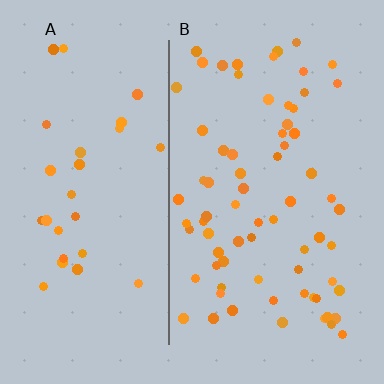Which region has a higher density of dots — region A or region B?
B (the right).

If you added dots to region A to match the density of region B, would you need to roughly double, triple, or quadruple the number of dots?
Approximately double.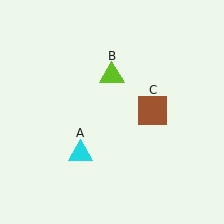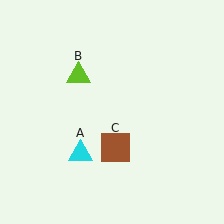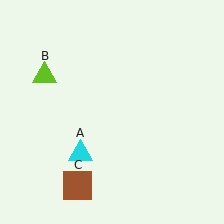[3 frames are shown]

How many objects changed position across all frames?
2 objects changed position: lime triangle (object B), brown square (object C).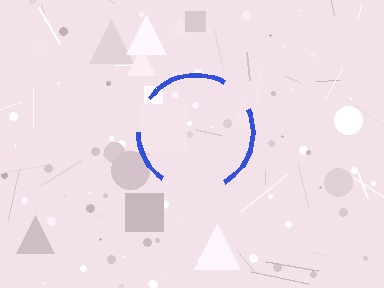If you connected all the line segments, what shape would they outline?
They would outline a circle.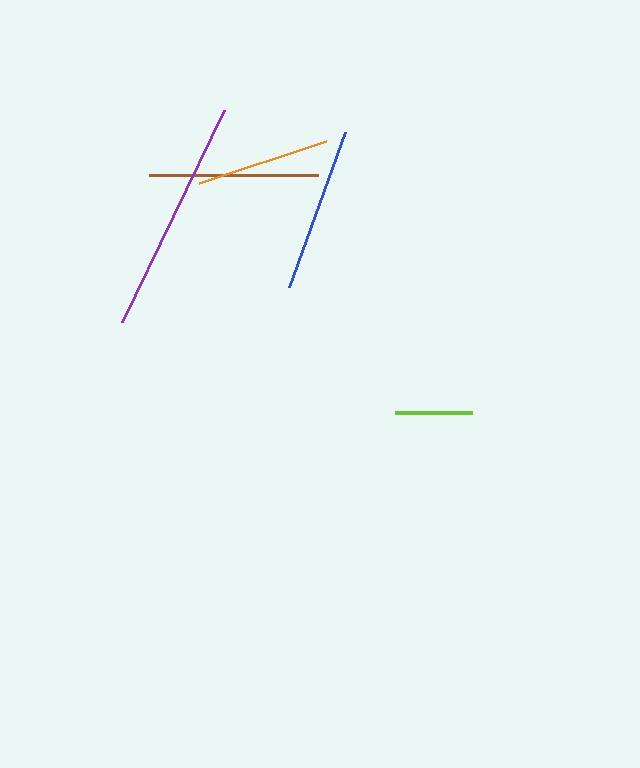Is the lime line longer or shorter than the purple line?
The purple line is longer than the lime line.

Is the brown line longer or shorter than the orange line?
The brown line is longer than the orange line.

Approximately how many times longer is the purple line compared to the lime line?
The purple line is approximately 3.0 times the length of the lime line.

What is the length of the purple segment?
The purple segment is approximately 236 pixels long.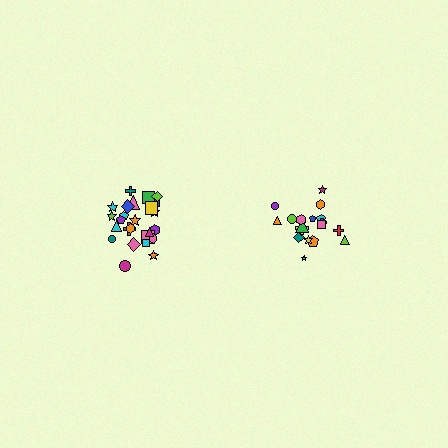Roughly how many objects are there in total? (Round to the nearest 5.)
Roughly 45 objects in total.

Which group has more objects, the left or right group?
The left group.